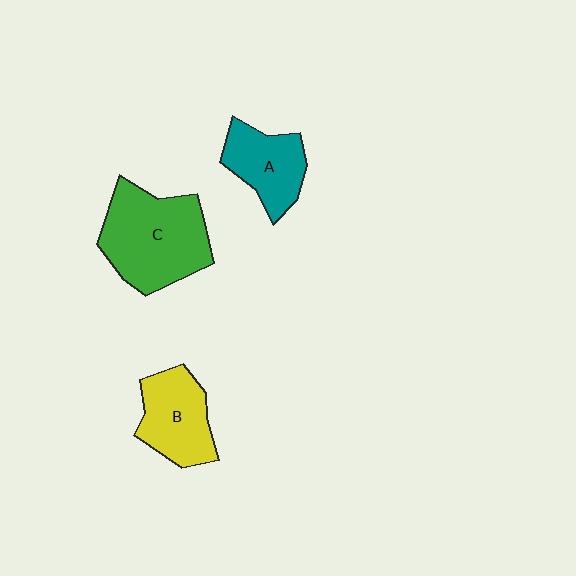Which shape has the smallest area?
Shape A (teal).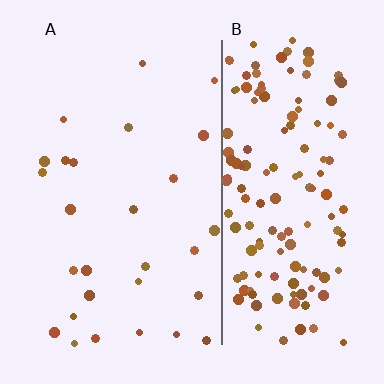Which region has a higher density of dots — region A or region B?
B (the right).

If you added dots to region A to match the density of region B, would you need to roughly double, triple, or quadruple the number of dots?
Approximately quadruple.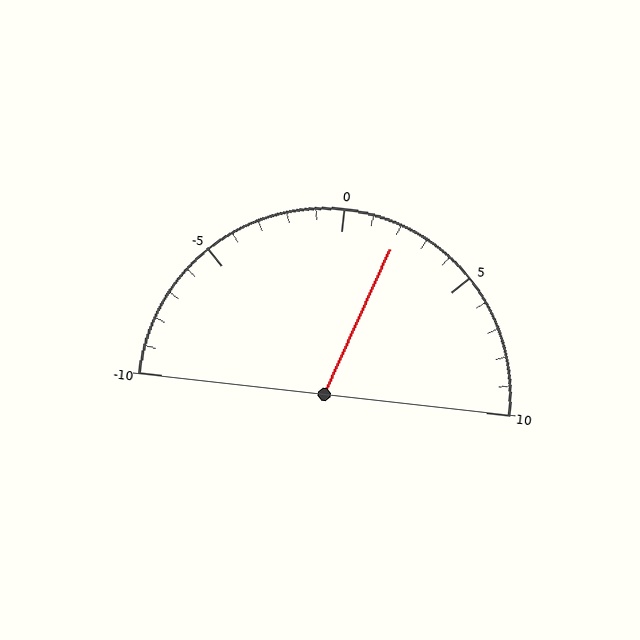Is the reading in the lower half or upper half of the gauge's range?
The reading is in the upper half of the range (-10 to 10).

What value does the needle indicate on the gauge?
The needle indicates approximately 2.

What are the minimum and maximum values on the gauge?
The gauge ranges from -10 to 10.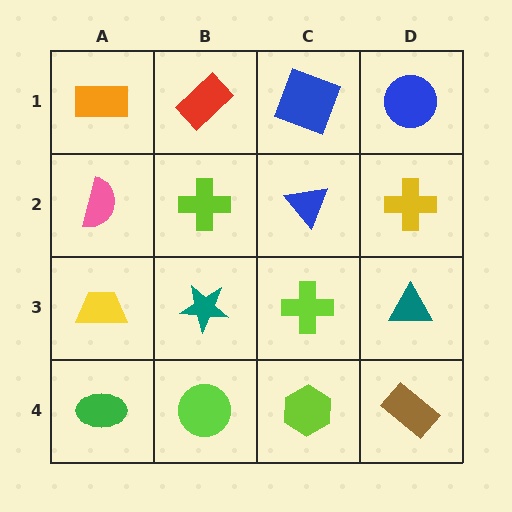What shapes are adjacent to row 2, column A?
An orange rectangle (row 1, column A), a yellow trapezoid (row 3, column A), a lime cross (row 2, column B).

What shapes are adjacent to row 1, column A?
A pink semicircle (row 2, column A), a red rectangle (row 1, column B).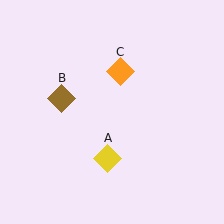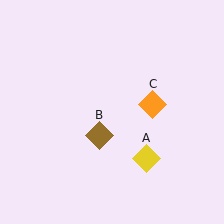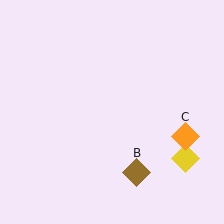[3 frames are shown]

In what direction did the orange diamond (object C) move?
The orange diamond (object C) moved down and to the right.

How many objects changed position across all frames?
3 objects changed position: yellow diamond (object A), brown diamond (object B), orange diamond (object C).